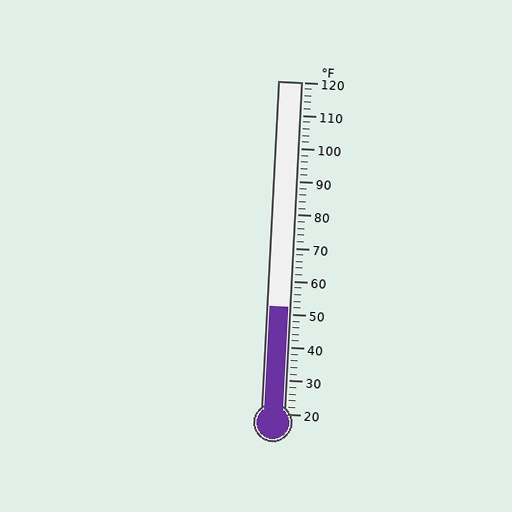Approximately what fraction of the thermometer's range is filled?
The thermometer is filled to approximately 30% of its range.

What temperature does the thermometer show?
The thermometer shows approximately 52°F.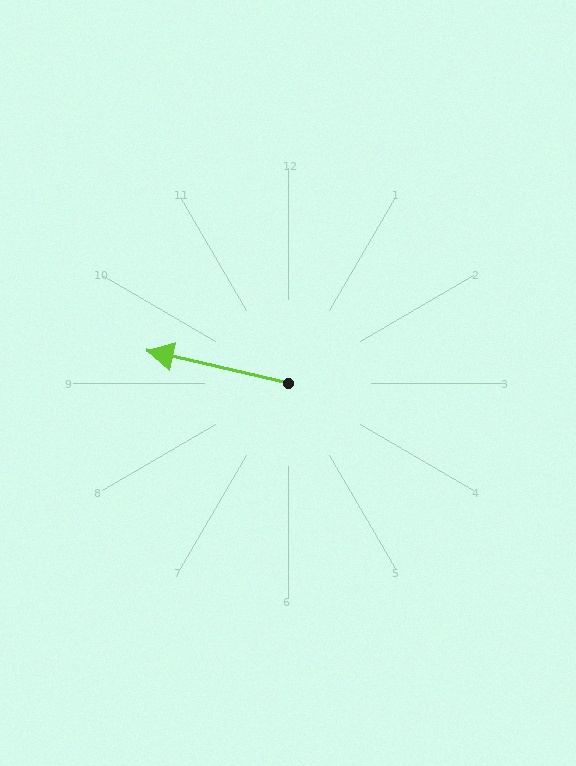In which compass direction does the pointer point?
West.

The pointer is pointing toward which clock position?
Roughly 9 o'clock.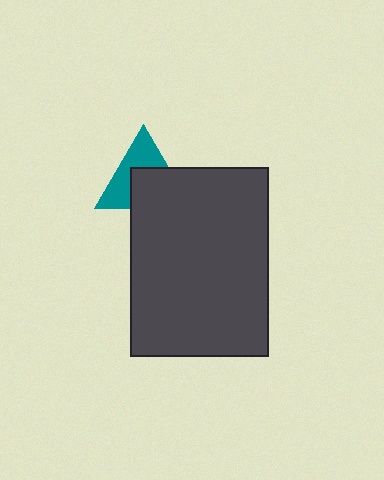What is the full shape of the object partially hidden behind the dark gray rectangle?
The partially hidden object is a teal triangle.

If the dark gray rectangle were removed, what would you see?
You would see the complete teal triangle.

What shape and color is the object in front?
The object in front is a dark gray rectangle.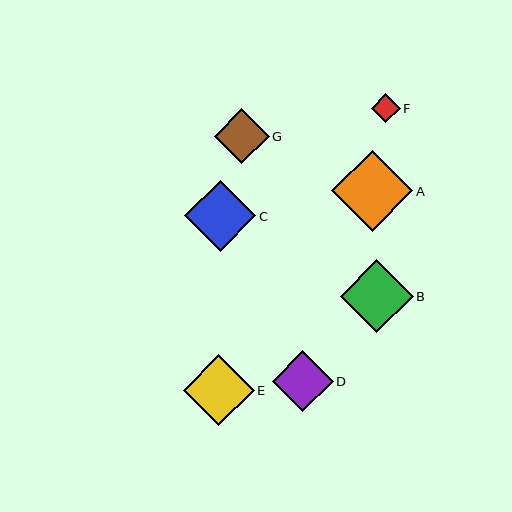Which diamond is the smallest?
Diamond F is the smallest with a size of approximately 28 pixels.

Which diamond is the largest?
Diamond A is the largest with a size of approximately 81 pixels.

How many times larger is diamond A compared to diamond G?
Diamond A is approximately 1.5 times the size of diamond G.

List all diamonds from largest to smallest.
From largest to smallest: A, B, E, C, D, G, F.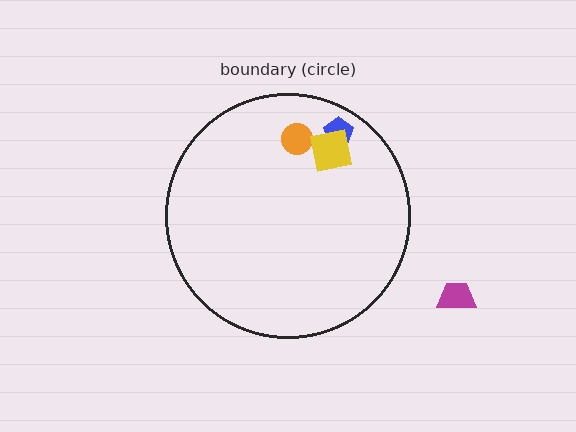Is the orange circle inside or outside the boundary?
Inside.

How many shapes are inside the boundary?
3 inside, 1 outside.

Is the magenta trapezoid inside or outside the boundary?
Outside.